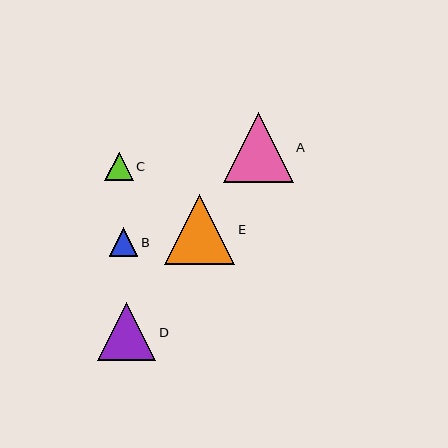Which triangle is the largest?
Triangle E is the largest with a size of approximately 70 pixels.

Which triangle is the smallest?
Triangle C is the smallest with a size of approximately 28 pixels.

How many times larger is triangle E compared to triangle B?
Triangle E is approximately 2.5 times the size of triangle B.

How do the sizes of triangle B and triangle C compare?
Triangle B and triangle C are approximately the same size.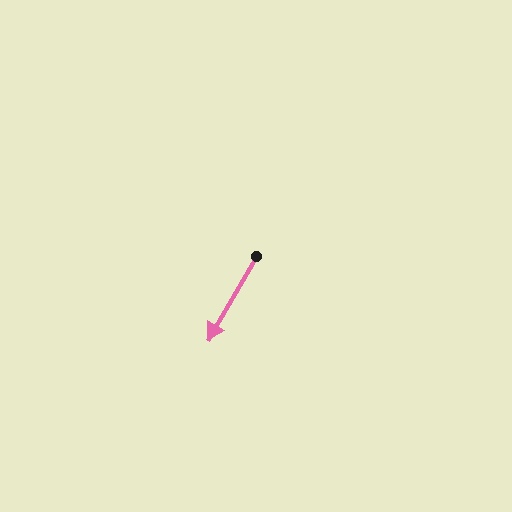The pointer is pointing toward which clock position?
Roughly 7 o'clock.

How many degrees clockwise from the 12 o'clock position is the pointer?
Approximately 210 degrees.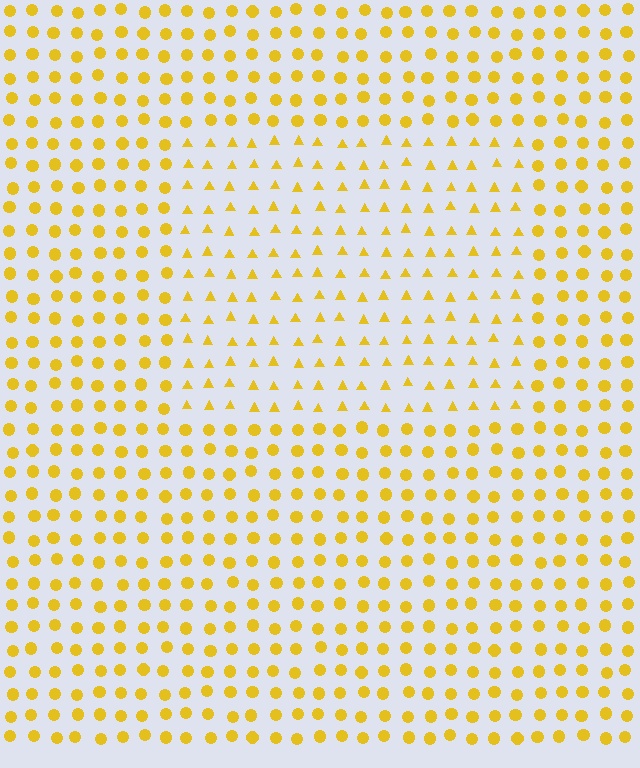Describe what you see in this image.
The image is filled with small yellow elements arranged in a uniform grid. A rectangle-shaped region contains triangles, while the surrounding area contains circles. The boundary is defined purely by the change in element shape.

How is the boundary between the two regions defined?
The boundary is defined by a change in element shape: triangles inside vs. circles outside. All elements share the same color and spacing.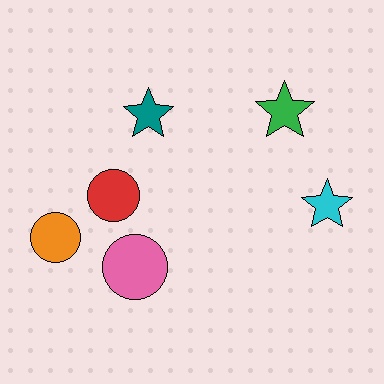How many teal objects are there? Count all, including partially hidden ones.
There is 1 teal object.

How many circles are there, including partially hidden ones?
There are 3 circles.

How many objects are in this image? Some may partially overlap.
There are 6 objects.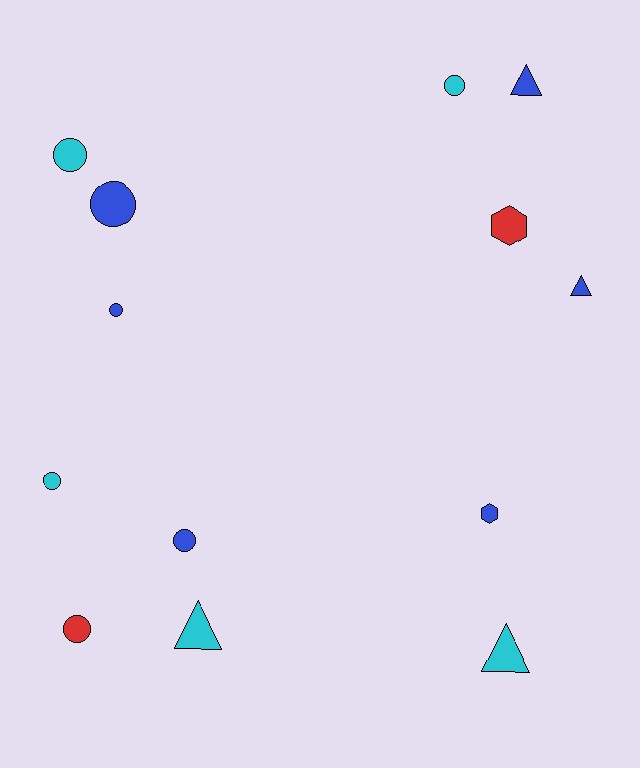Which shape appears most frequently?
Circle, with 7 objects.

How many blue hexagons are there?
There is 1 blue hexagon.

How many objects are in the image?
There are 13 objects.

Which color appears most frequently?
Blue, with 6 objects.